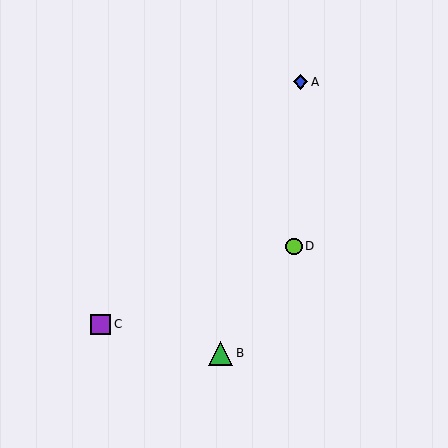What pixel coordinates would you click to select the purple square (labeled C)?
Click at (101, 324) to select the purple square C.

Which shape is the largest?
The green triangle (labeled B) is the largest.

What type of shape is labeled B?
Shape B is a green triangle.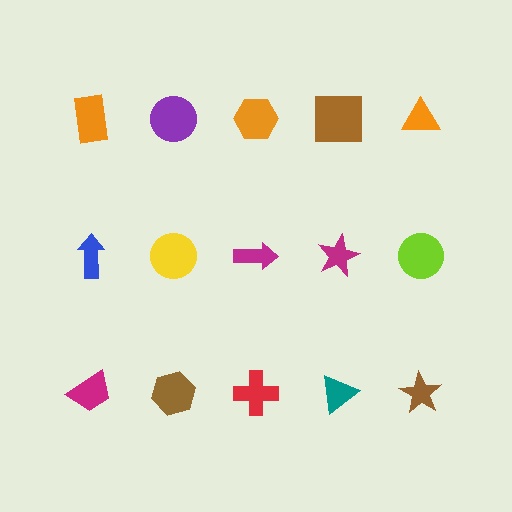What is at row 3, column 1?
A magenta trapezoid.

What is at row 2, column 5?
A lime circle.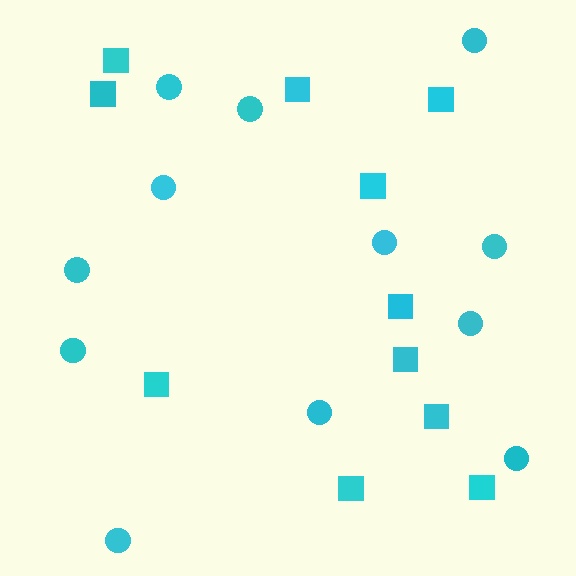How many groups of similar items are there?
There are 2 groups: one group of circles (12) and one group of squares (11).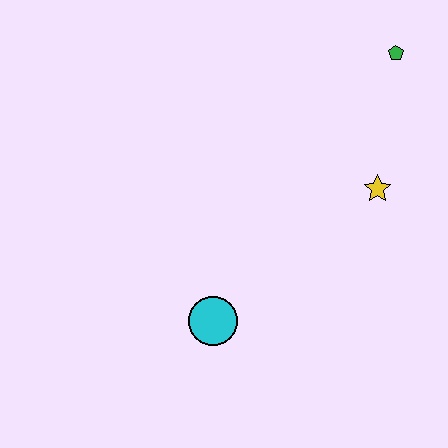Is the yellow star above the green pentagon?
No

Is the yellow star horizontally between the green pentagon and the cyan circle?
Yes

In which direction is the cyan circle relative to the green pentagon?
The cyan circle is below the green pentagon.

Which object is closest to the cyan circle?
The yellow star is closest to the cyan circle.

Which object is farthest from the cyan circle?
The green pentagon is farthest from the cyan circle.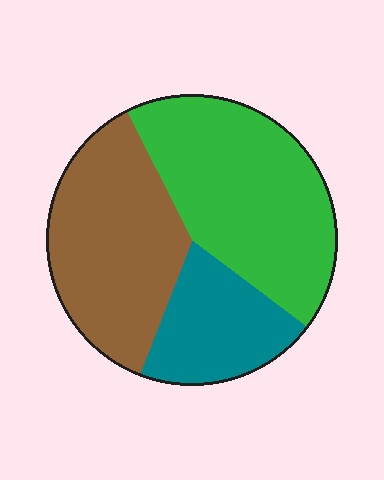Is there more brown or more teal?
Brown.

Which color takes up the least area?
Teal, at roughly 20%.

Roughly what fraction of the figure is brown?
Brown covers 37% of the figure.